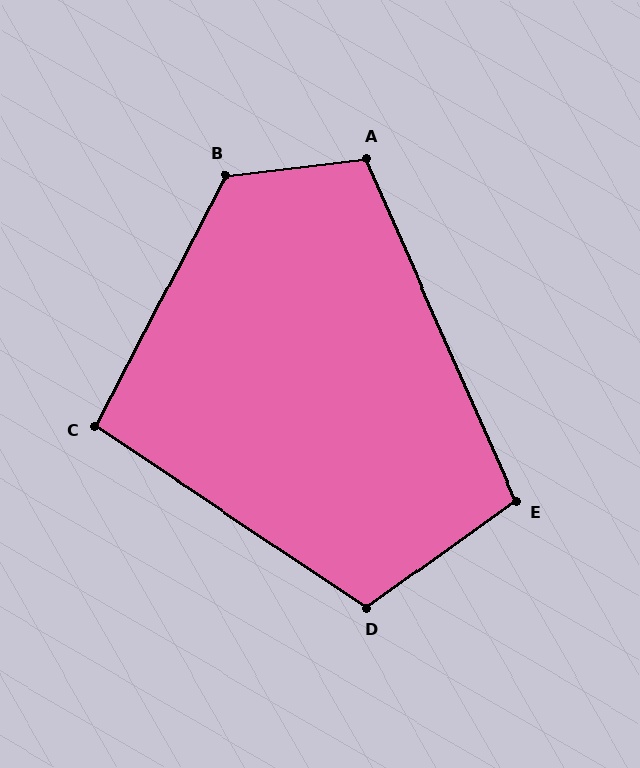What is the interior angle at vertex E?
Approximately 102 degrees (obtuse).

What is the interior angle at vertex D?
Approximately 111 degrees (obtuse).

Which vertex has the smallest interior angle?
C, at approximately 96 degrees.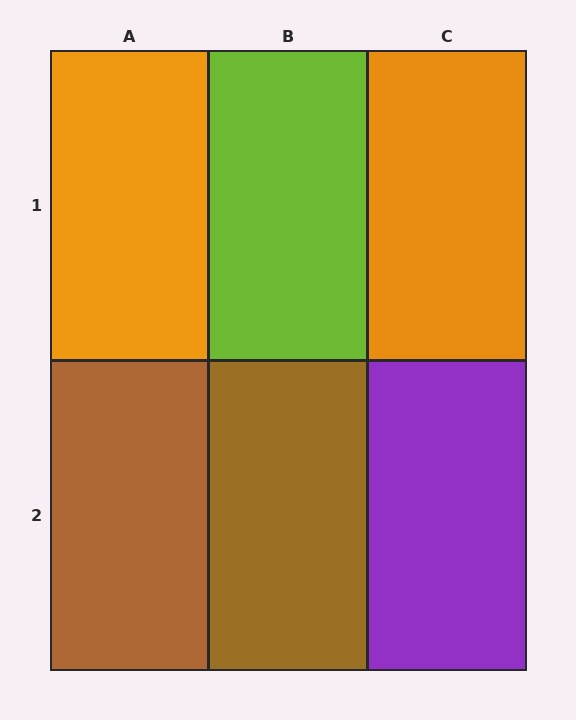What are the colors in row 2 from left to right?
Brown, brown, purple.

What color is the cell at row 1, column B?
Lime.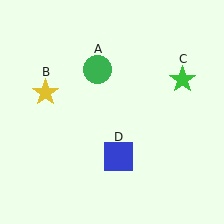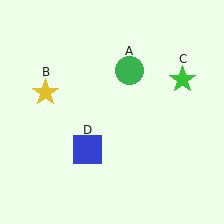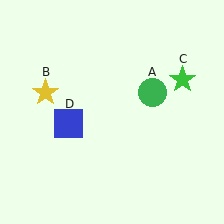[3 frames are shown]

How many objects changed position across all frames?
2 objects changed position: green circle (object A), blue square (object D).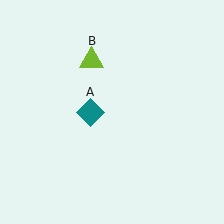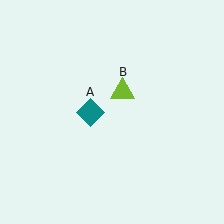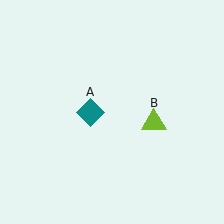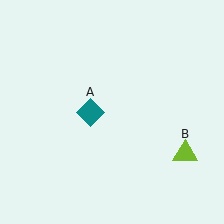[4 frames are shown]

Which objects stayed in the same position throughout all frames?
Teal diamond (object A) remained stationary.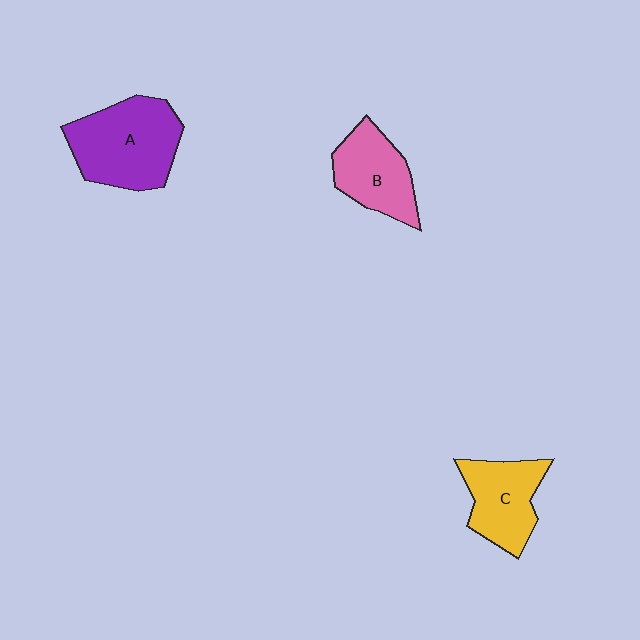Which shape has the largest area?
Shape A (purple).